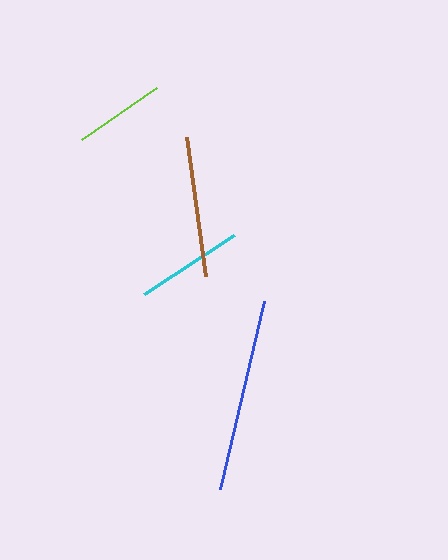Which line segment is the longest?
The blue line is the longest at approximately 193 pixels.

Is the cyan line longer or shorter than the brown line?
The brown line is longer than the cyan line.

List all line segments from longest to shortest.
From longest to shortest: blue, brown, cyan, lime.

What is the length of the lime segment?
The lime segment is approximately 91 pixels long.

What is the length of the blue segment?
The blue segment is approximately 193 pixels long.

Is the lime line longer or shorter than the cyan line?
The cyan line is longer than the lime line.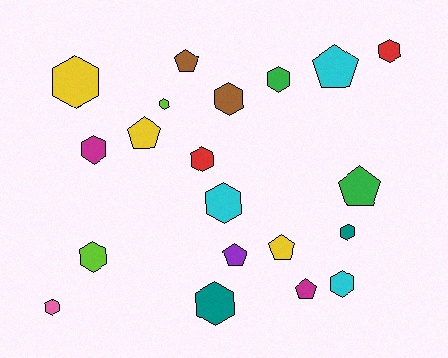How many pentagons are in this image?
There are 7 pentagons.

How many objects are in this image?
There are 20 objects.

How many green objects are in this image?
There are 2 green objects.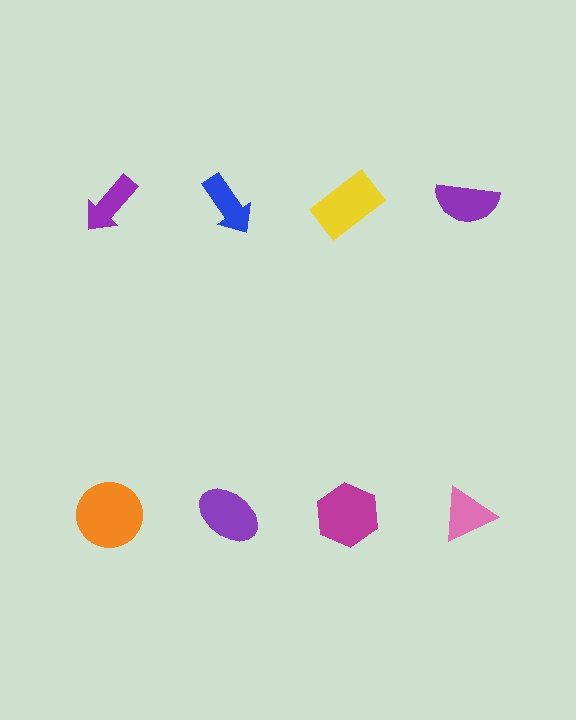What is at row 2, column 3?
A magenta hexagon.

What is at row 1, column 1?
A purple arrow.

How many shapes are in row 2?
4 shapes.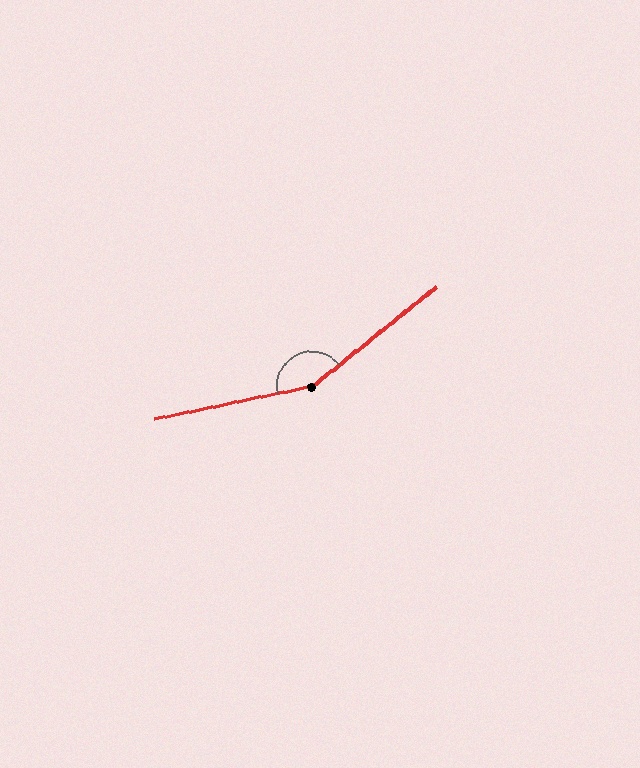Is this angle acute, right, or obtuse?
It is obtuse.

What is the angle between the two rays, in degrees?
Approximately 153 degrees.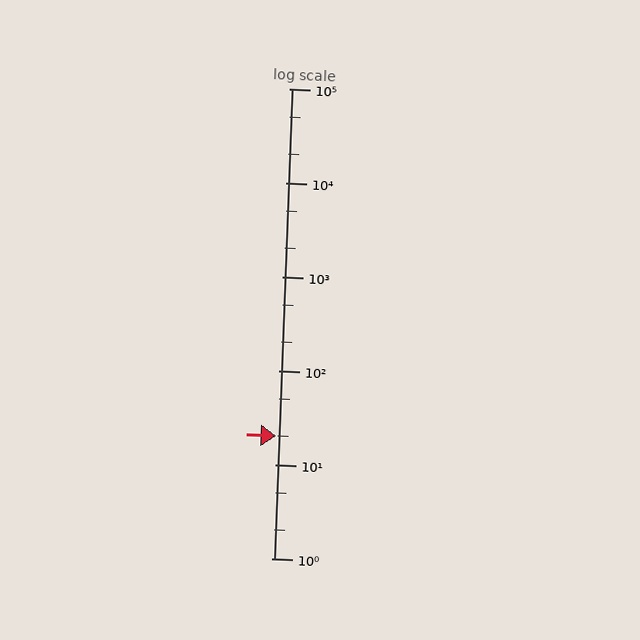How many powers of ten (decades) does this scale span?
The scale spans 5 decades, from 1 to 100000.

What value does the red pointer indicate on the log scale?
The pointer indicates approximately 20.